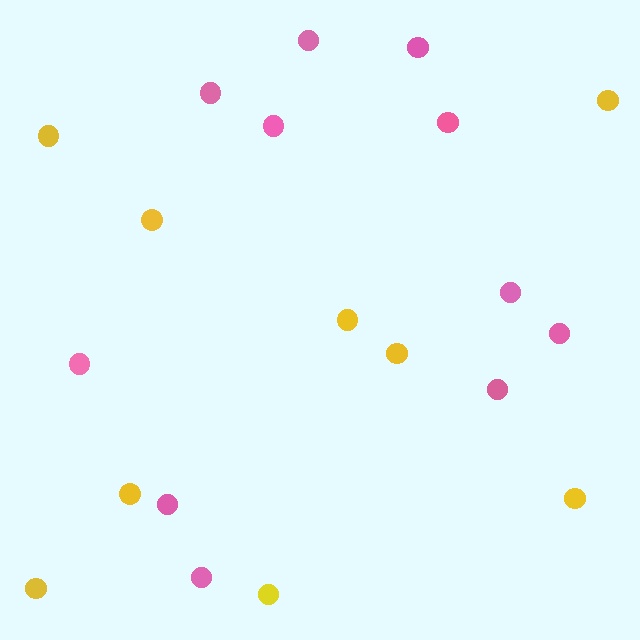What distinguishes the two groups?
There are 2 groups: one group of pink circles (11) and one group of yellow circles (9).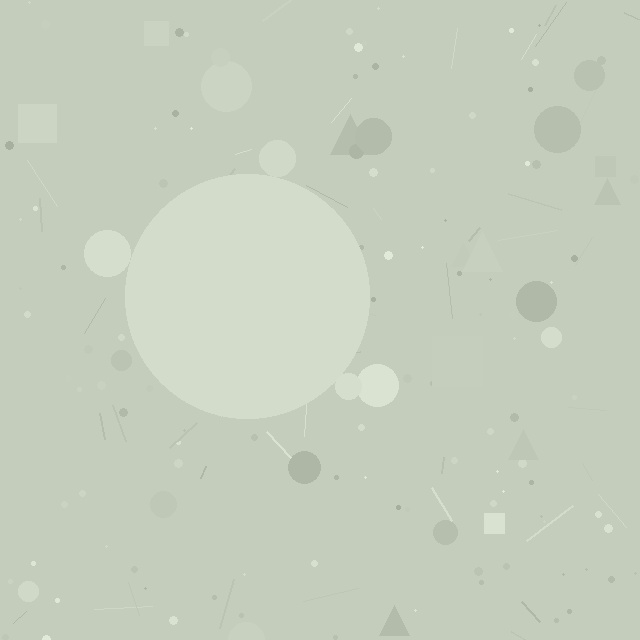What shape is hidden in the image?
A circle is hidden in the image.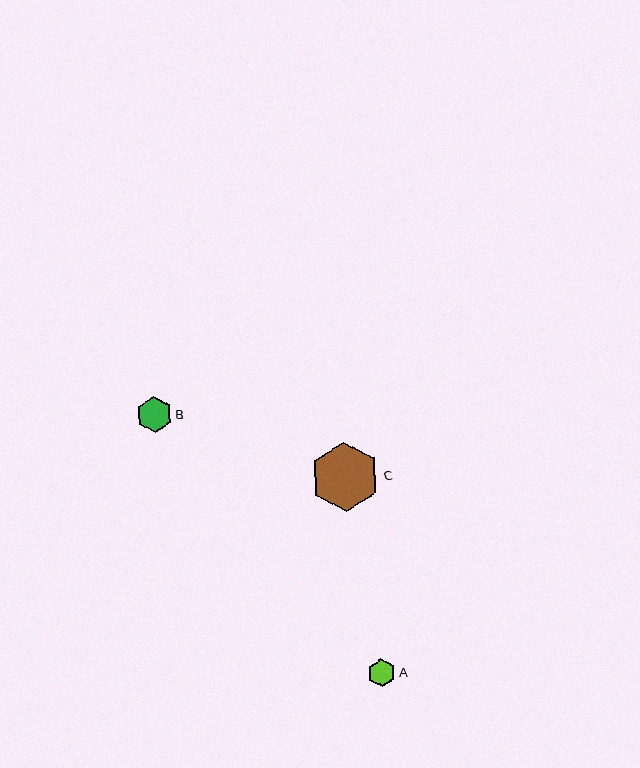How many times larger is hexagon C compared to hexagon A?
Hexagon C is approximately 2.4 times the size of hexagon A.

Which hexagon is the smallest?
Hexagon A is the smallest with a size of approximately 28 pixels.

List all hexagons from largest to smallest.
From largest to smallest: C, B, A.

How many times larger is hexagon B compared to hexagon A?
Hexagon B is approximately 1.3 times the size of hexagon A.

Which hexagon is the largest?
Hexagon C is the largest with a size of approximately 70 pixels.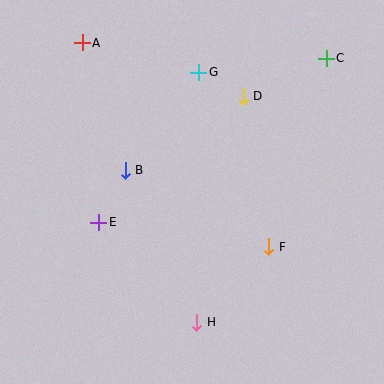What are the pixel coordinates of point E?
Point E is at (99, 222).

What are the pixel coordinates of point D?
Point D is at (243, 96).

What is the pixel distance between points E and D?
The distance between E and D is 192 pixels.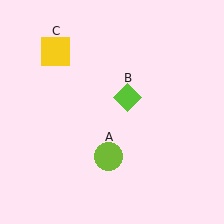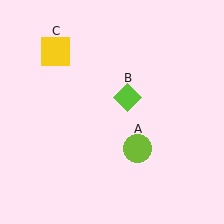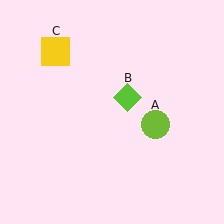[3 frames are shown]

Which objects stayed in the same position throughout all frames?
Lime diamond (object B) and yellow square (object C) remained stationary.